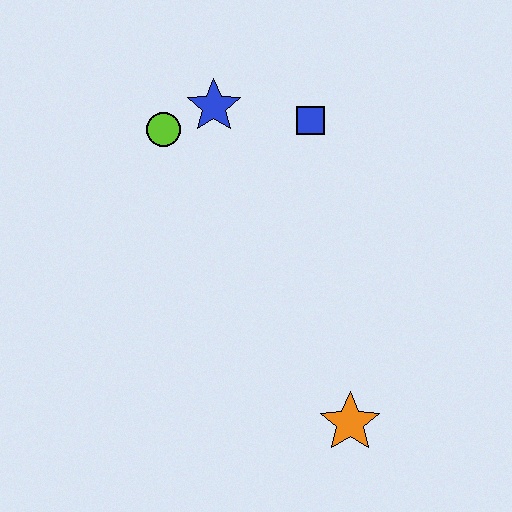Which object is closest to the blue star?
The lime circle is closest to the blue star.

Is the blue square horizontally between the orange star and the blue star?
Yes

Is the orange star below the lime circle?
Yes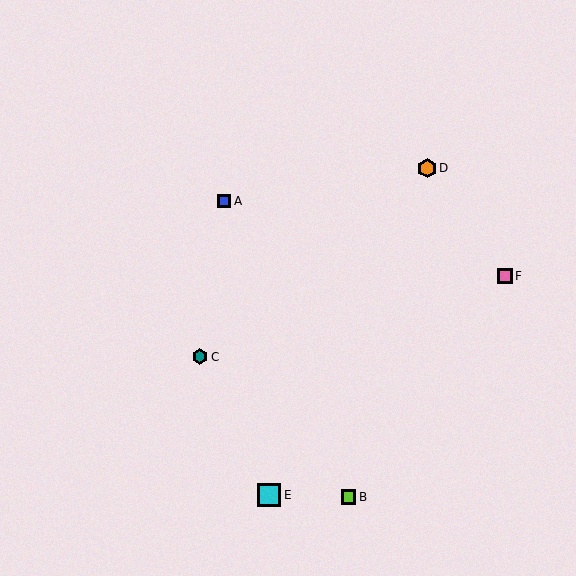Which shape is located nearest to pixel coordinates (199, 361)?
The teal hexagon (labeled C) at (200, 357) is nearest to that location.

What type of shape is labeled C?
Shape C is a teal hexagon.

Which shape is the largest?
The cyan square (labeled E) is the largest.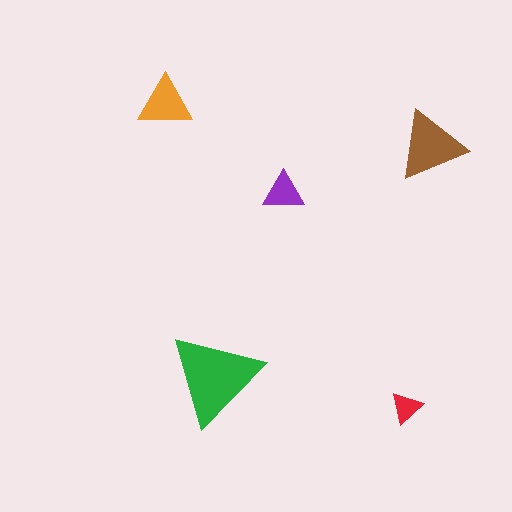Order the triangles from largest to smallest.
the green one, the brown one, the orange one, the purple one, the red one.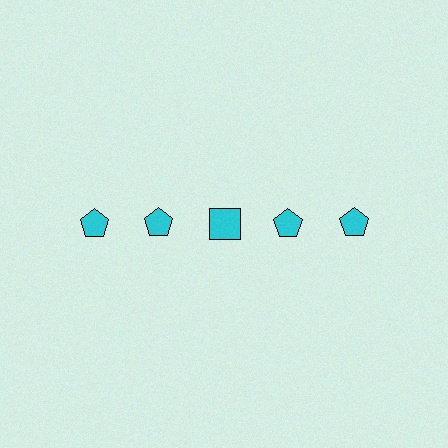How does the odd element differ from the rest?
It has a different shape: square instead of pentagon.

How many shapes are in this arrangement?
There are 5 shapes arranged in a grid pattern.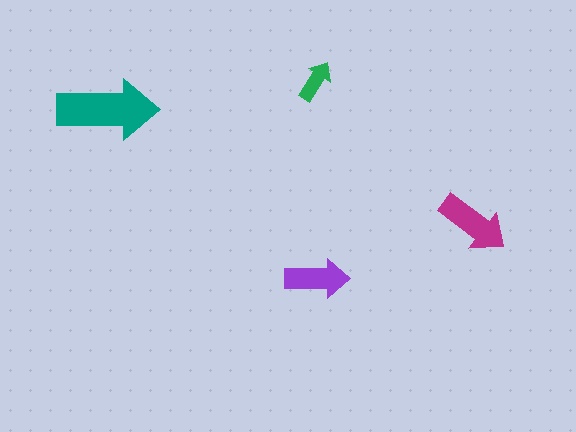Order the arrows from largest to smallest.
the teal one, the magenta one, the purple one, the green one.